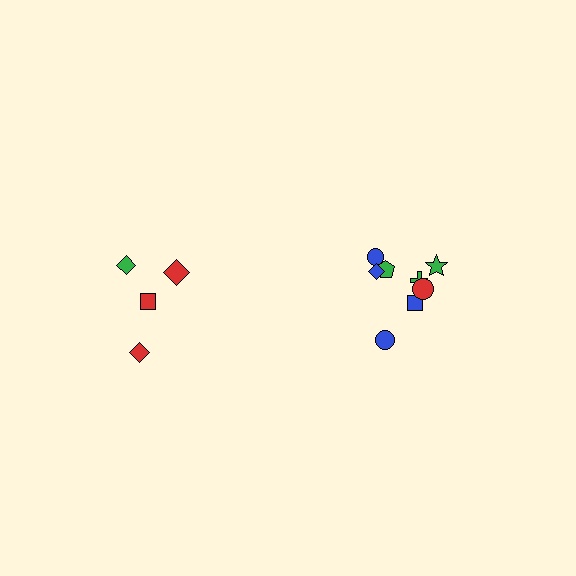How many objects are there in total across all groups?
There are 12 objects.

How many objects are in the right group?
There are 8 objects.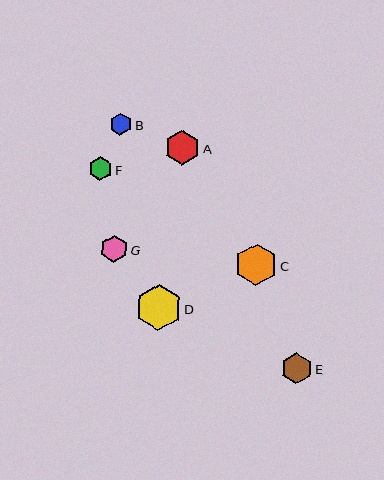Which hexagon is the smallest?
Hexagon B is the smallest with a size of approximately 22 pixels.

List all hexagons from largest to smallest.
From largest to smallest: D, C, A, E, G, F, B.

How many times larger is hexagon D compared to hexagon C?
Hexagon D is approximately 1.1 times the size of hexagon C.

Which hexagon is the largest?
Hexagon D is the largest with a size of approximately 46 pixels.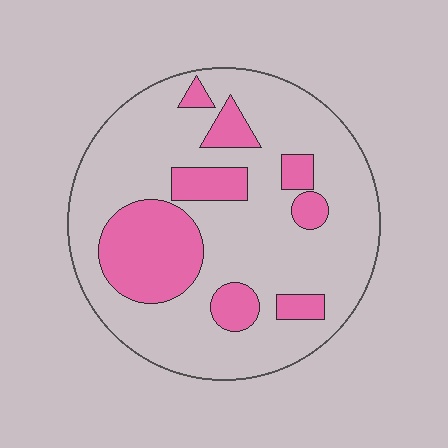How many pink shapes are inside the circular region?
8.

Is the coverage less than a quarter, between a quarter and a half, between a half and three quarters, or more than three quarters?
Less than a quarter.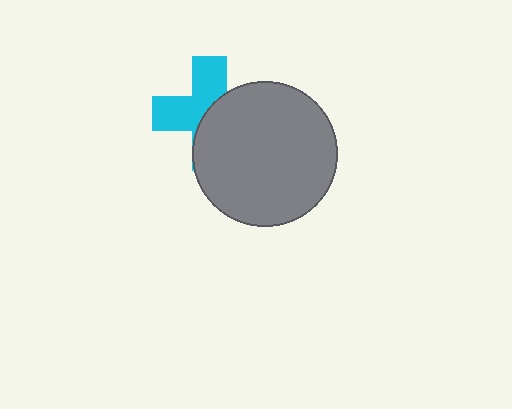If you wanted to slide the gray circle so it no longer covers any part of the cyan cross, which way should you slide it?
Slide it toward the lower-right — that is the most direct way to separate the two shapes.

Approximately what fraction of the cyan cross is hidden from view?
Roughly 51% of the cyan cross is hidden behind the gray circle.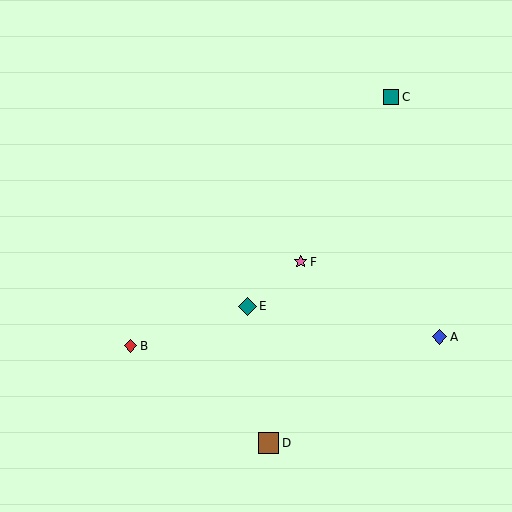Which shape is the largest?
The brown square (labeled D) is the largest.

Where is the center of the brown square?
The center of the brown square is at (269, 443).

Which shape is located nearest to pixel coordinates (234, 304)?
The teal diamond (labeled E) at (248, 306) is nearest to that location.